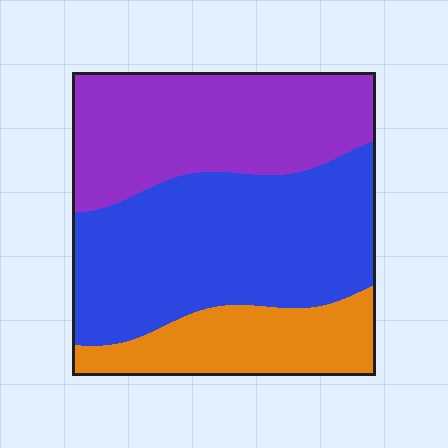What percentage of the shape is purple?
Purple covers 35% of the shape.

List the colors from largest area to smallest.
From largest to smallest: blue, purple, orange.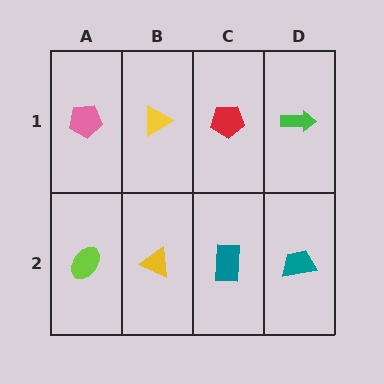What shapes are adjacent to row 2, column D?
A green arrow (row 1, column D), a teal rectangle (row 2, column C).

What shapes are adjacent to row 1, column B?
A yellow triangle (row 2, column B), a pink pentagon (row 1, column A), a red pentagon (row 1, column C).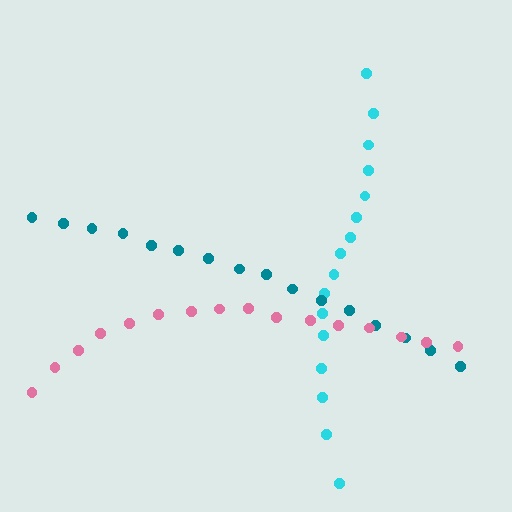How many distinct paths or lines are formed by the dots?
There are 3 distinct paths.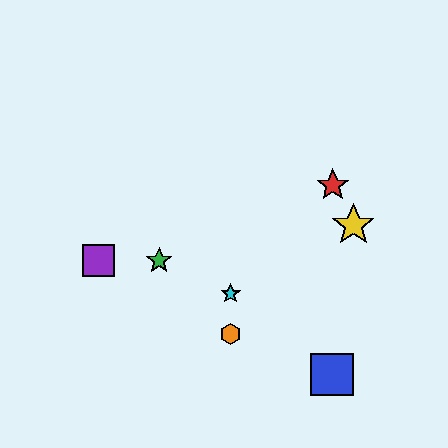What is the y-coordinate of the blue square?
The blue square is at y≈375.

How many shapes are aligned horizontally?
2 shapes (the green star, the purple square) are aligned horizontally.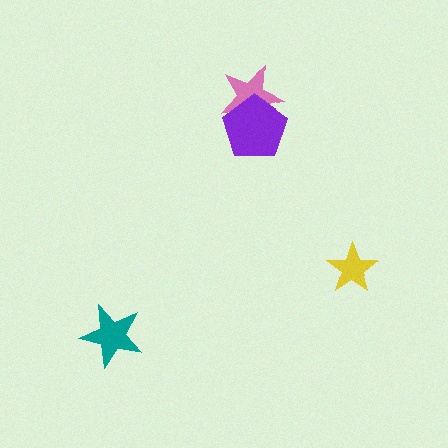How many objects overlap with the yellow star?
0 objects overlap with the yellow star.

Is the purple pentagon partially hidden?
No, no other shape covers it.